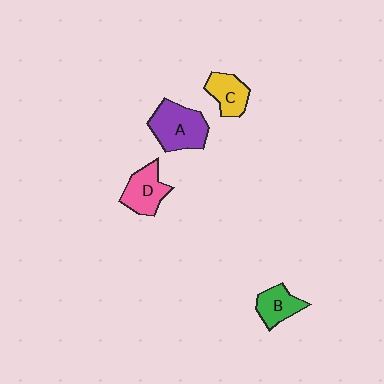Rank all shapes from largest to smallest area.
From largest to smallest: A (purple), D (pink), C (yellow), B (green).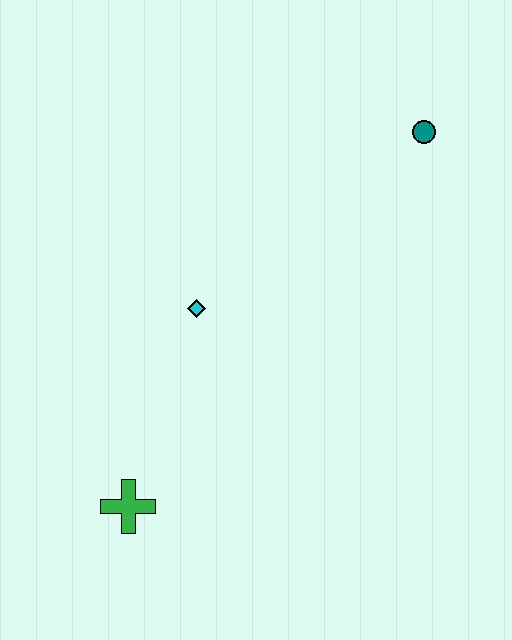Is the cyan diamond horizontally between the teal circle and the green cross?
Yes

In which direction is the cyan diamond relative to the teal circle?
The cyan diamond is to the left of the teal circle.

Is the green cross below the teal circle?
Yes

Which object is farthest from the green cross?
The teal circle is farthest from the green cross.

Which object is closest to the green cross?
The cyan diamond is closest to the green cross.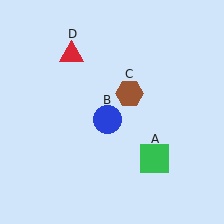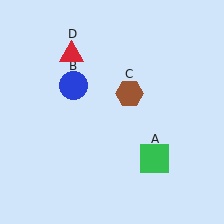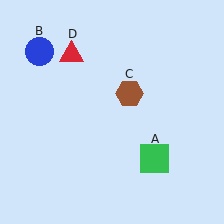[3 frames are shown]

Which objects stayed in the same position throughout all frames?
Green square (object A) and brown hexagon (object C) and red triangle (object D) remained stationary.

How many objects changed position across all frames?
1 object changed position: blue circle (object B).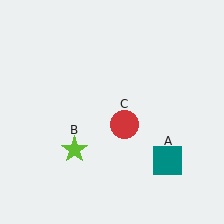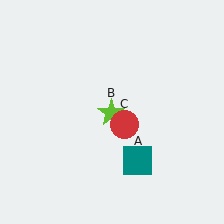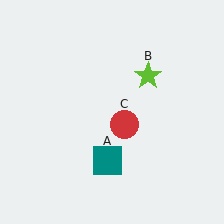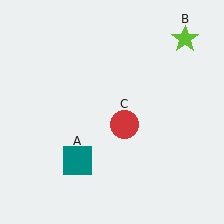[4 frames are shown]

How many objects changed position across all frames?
2 objects changed position: teal square (object A), lime star (object B).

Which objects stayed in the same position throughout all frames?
Red circle (object C) remained stationary.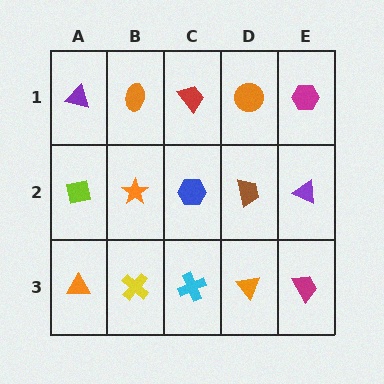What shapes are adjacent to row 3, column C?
A blue hexagon (row 2, column C), a yellow cross (row 3, column B), an orange triangle (row 3, column D).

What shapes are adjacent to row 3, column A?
A lime square (row 2, column A), a yellow cross (row 3, column B).